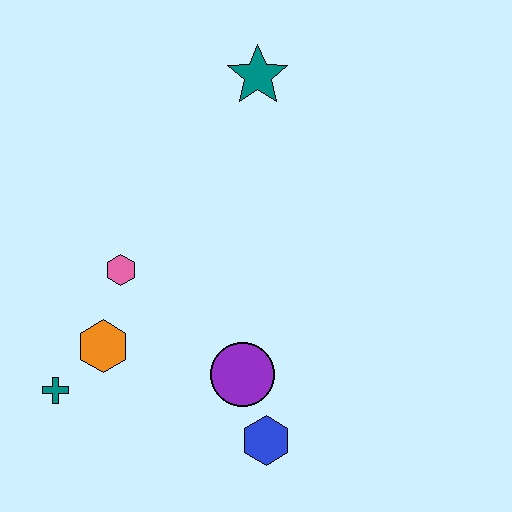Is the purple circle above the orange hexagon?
No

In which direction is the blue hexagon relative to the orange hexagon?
The blue hexagon is to the right of the orange hexagon.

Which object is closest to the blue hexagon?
The purple circle is closest to the blue hexagon.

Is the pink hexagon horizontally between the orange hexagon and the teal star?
Yes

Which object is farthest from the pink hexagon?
The teal star is farthest from the pink hexagon.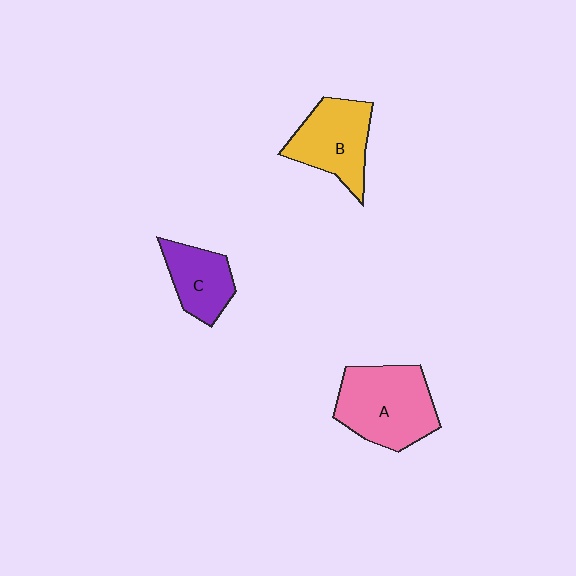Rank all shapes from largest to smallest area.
From largest to smallest: A (pink), B (yellow), C (purple).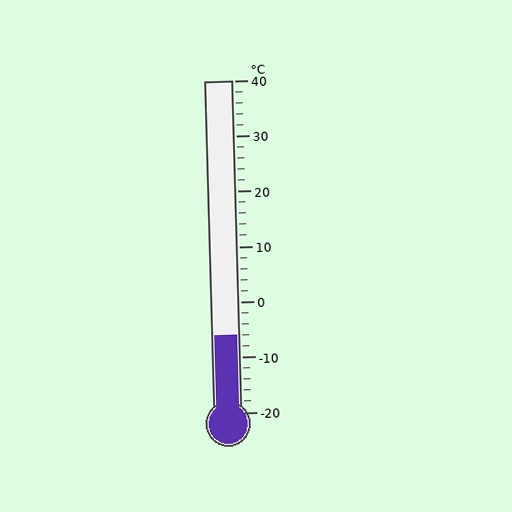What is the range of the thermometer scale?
The thermometer scale ranges from -20°C to 40°C.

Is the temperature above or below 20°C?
The temperature is below 20°C.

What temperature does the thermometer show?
The thermometer shows approximately -6°C.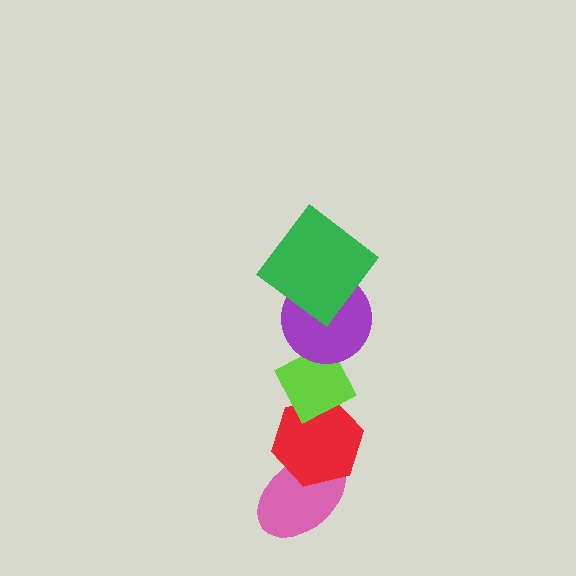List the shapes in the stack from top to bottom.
From top to bottom: the green diamond, the purple circle, the lime diamond, the red hexagon, the pink ellipse.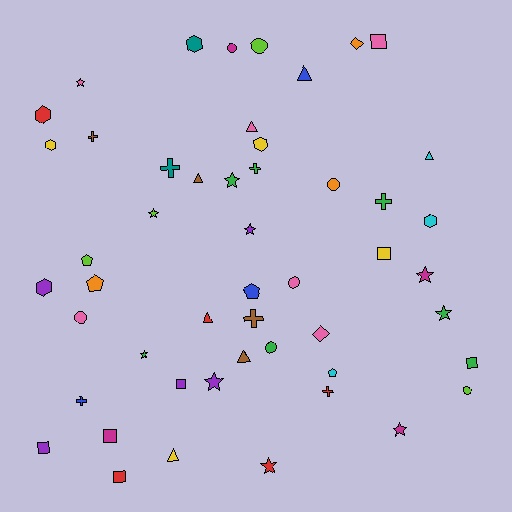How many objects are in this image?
There are 50 objects.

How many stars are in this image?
There are 10 stars.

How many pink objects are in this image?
There are 6 pink objects.